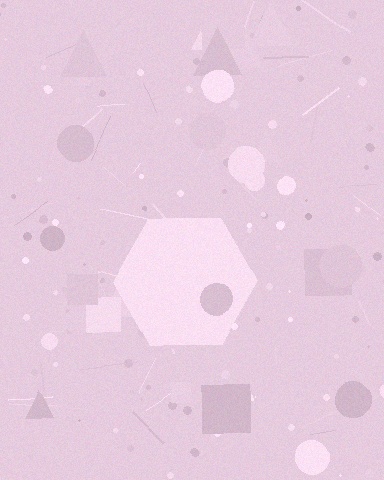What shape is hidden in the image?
A hexagon is hidden in the image.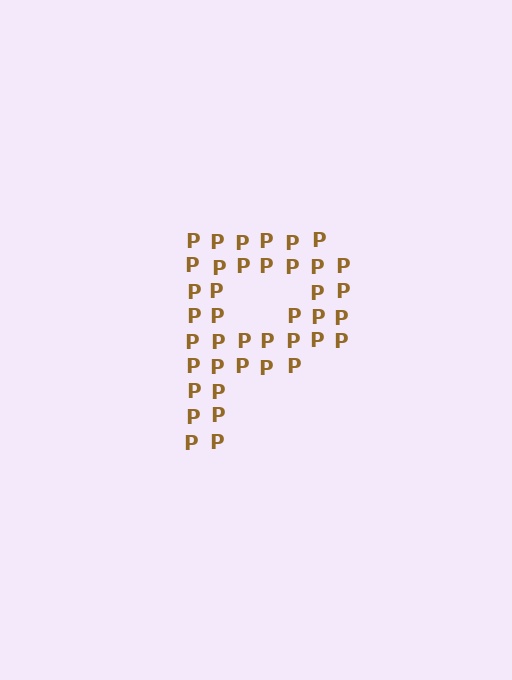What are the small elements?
The small elements are letter P's.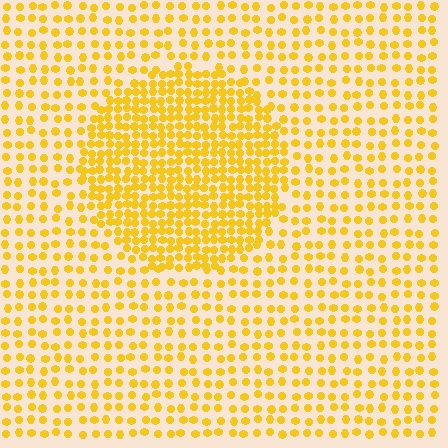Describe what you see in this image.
The image contains small yellow elements arranged at two different densities. A circle-shaped region is visible where the elements are more densely packed than the surrounding area.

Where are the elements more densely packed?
The elements are more densely packed inside the circle boundary.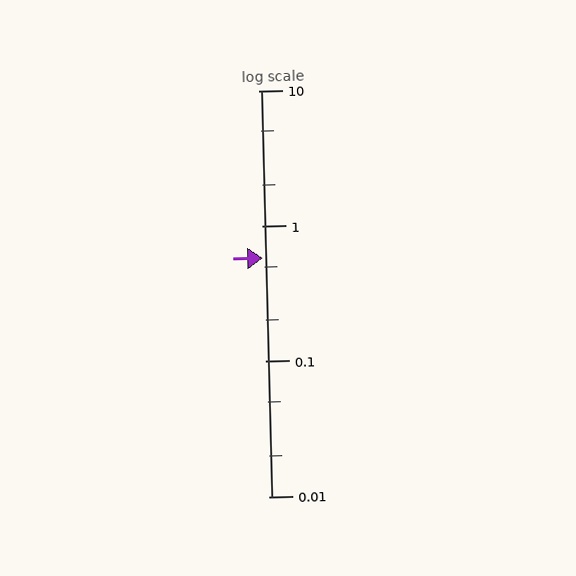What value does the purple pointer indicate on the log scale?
The pointer indicates approximately 0.58.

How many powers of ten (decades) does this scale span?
The scale spans 3 decades, from 0.01 to 10.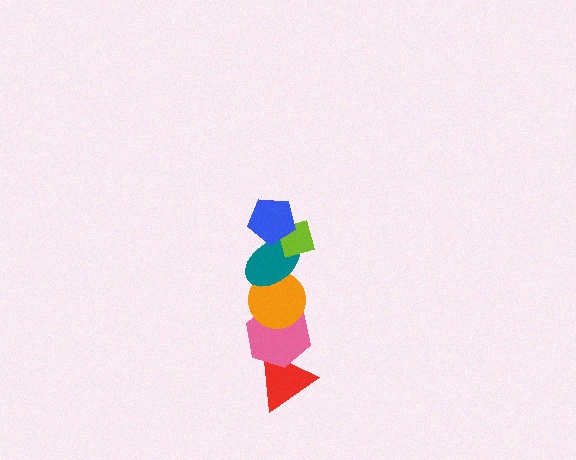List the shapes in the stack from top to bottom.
From top to bottom: the blue pentagon, the lime diamond, the teal ellipse, the orange circle, the pink hexagon, the red triangle.